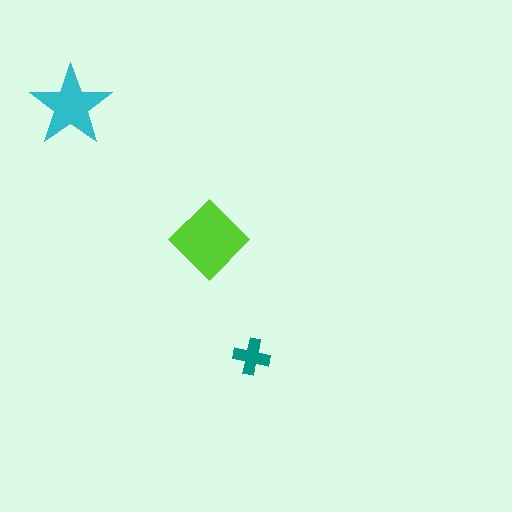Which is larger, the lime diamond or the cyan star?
The lime diamond.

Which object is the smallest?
The teal cross.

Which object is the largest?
The lime diamond.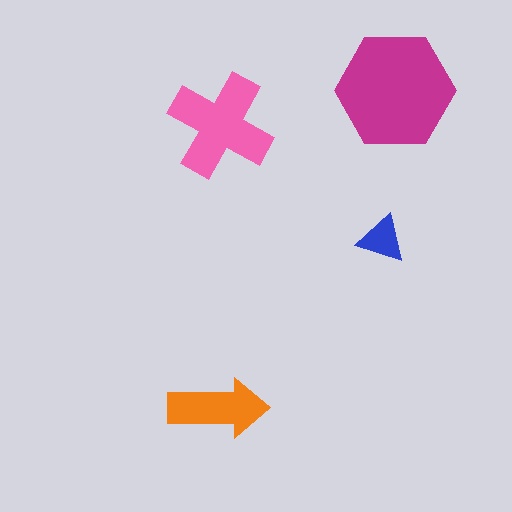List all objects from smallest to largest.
The blue triangle, the orange arrow, the pink cross, the magenta hexagon.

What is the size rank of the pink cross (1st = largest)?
2nd.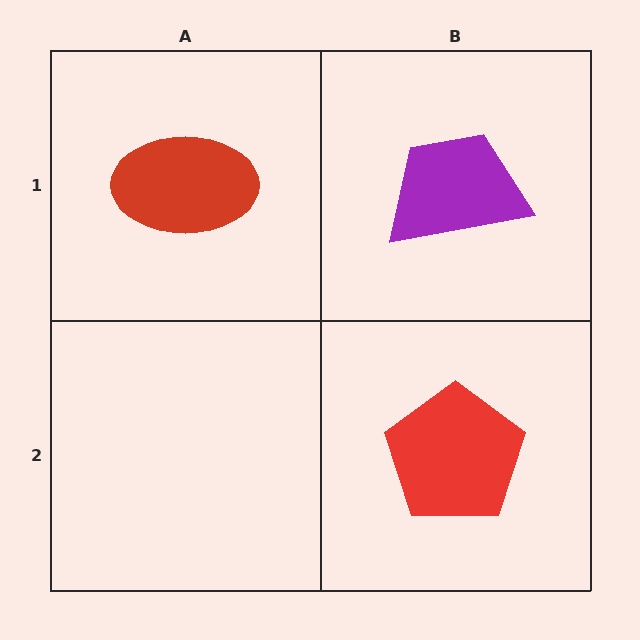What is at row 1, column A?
A red ellipse.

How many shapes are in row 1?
2 shapes.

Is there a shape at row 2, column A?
No, that cell is empty.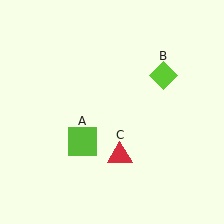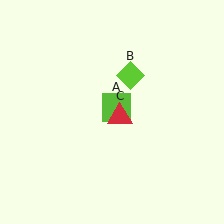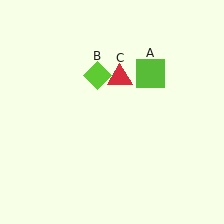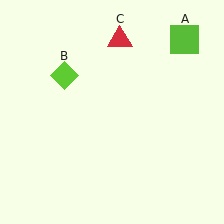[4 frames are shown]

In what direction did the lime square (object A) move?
The lime square (object A) moved up and to the right.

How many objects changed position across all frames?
3 objects changed position: lime square (object A), lime diamond (object B), red triangle (object C).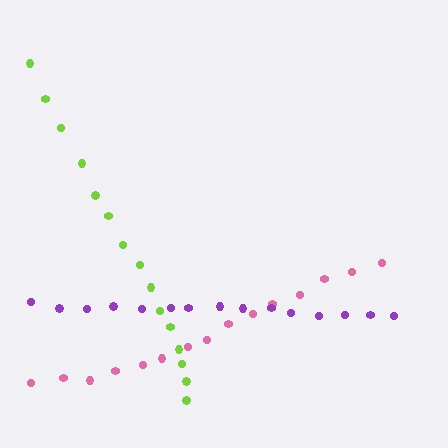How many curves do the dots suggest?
There are 3 distinct paths.